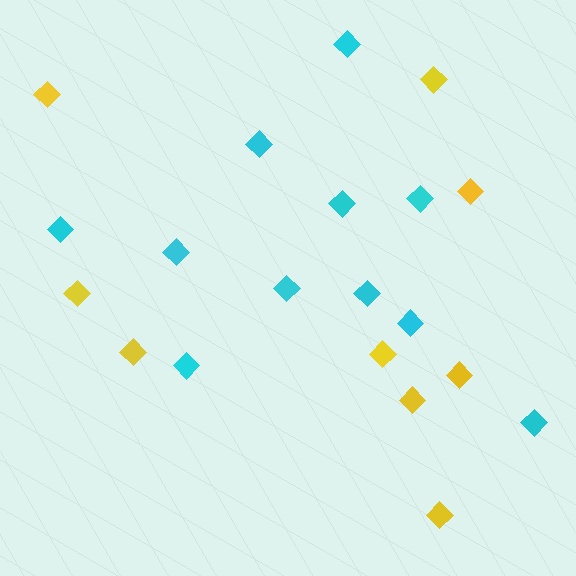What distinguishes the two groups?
There are 2 groups: one group of cyan diamonds (11) and one group of yellow diamonds (9).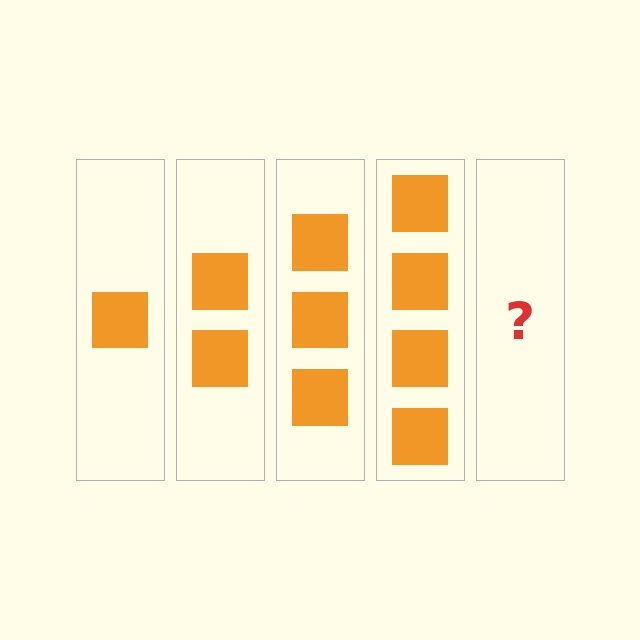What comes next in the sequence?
The next element should be 5 squares.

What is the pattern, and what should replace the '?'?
The pattern is that each step adds one more square. The '?' should be 5 squares.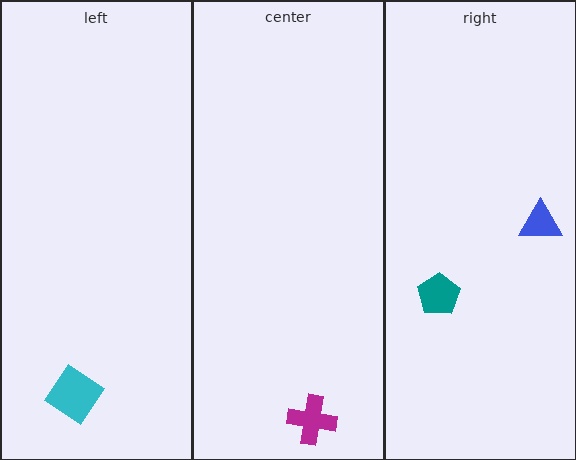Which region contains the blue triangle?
The right region.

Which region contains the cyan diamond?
The left region.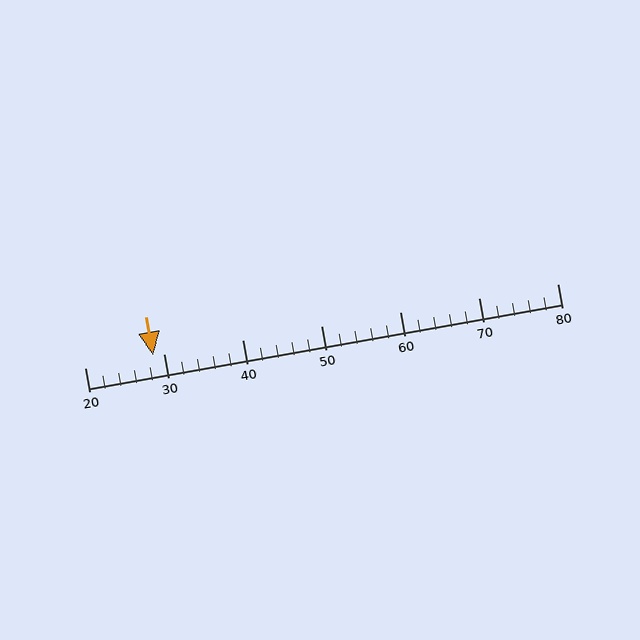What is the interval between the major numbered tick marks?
The major tick marks are spaced 10 units apart.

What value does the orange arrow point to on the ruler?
The orange arrow points to approximately 29.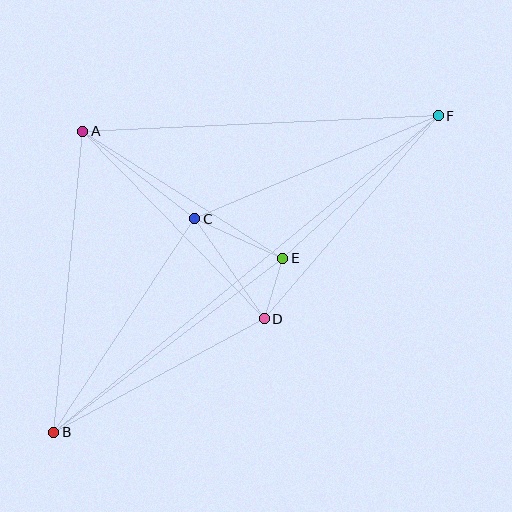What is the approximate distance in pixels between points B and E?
The distance between B and E is approximately 287 pixels.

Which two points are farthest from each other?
Points B and F are farthest from each other.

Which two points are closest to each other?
Points D and E are closest to each other.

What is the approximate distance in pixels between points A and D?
The distance between A and D is approximately 261 pixels.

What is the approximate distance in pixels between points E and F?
The distance between E and F is approximately 211 pixels.